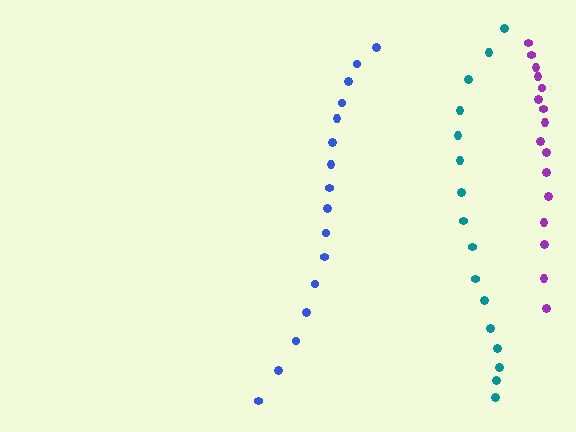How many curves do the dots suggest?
There are 3 distinct paths.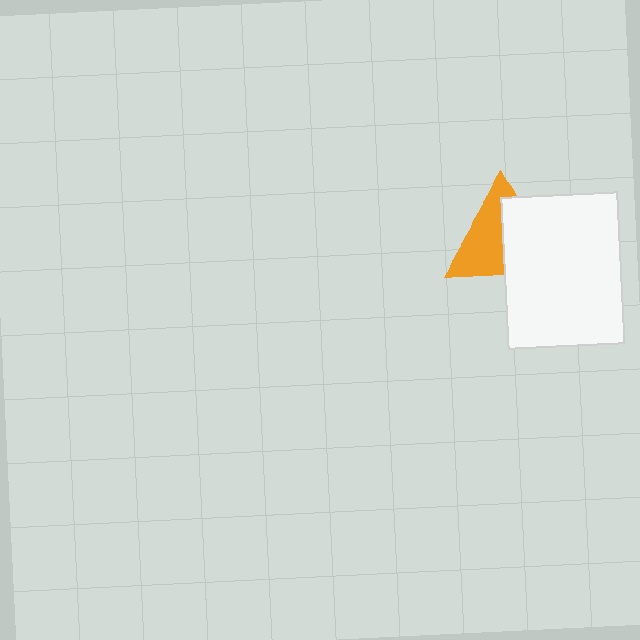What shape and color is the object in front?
The object in front is a white rectangle.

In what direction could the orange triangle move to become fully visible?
The orange triangle could move left. That would shift it out from behind the white rectangle entirely.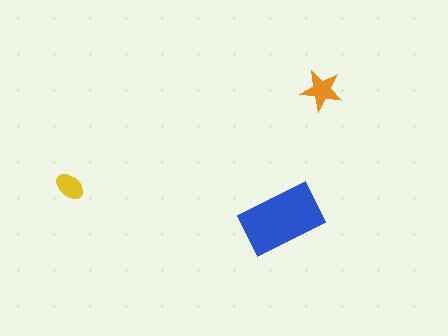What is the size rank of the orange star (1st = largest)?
2nd.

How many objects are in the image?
There are 3 objects in the image.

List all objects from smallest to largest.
The yellow ellipse, the orange star, the blue rectangle.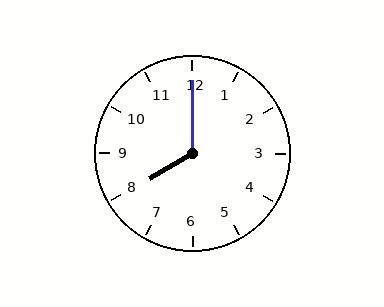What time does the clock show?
8:00.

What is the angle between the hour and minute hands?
Approximately 120 degrees.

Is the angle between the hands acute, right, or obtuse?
It is obtuse.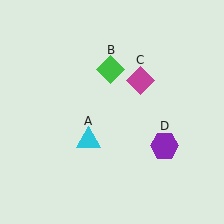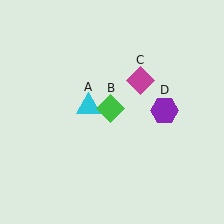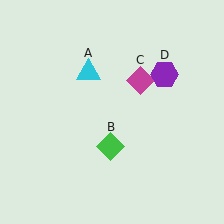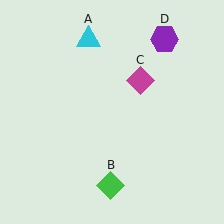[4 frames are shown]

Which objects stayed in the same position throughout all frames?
Magenta diamond (object C) remained stationary.